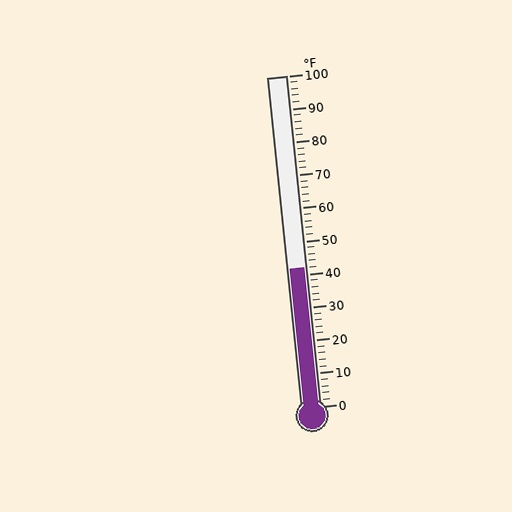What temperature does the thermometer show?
The thermometer shows approximately 42°F.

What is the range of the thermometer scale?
The thermometer scale ranges from 0°F to 100°F.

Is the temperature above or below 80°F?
The temperature is below 80°F.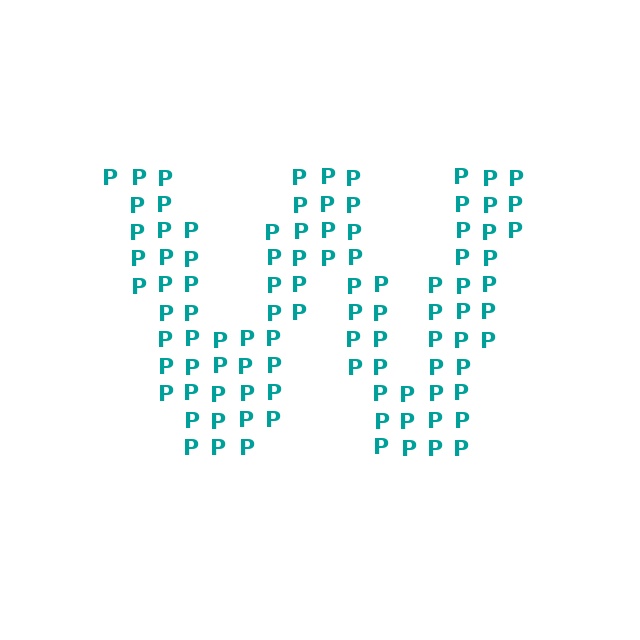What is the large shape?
The large shape is the letter W.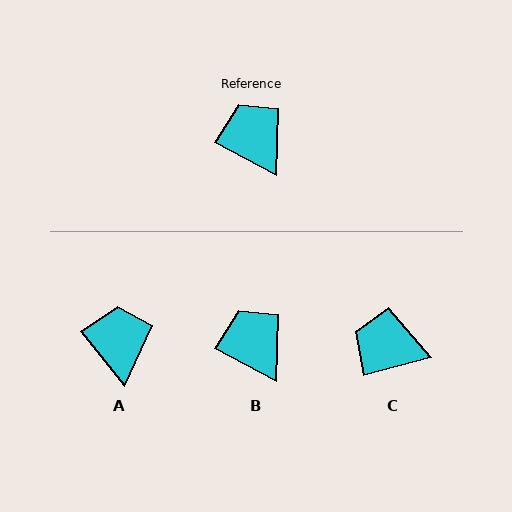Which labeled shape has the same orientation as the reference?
B.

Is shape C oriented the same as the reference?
No, it is off by about 43 degrees.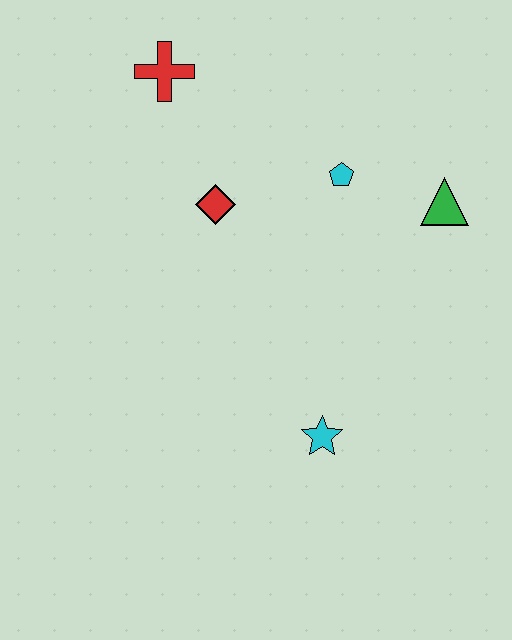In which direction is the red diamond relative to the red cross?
The red diamond is below the red cross.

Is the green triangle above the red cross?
No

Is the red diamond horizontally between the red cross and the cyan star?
Yes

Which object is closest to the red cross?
The red diamond is closest to the red cross.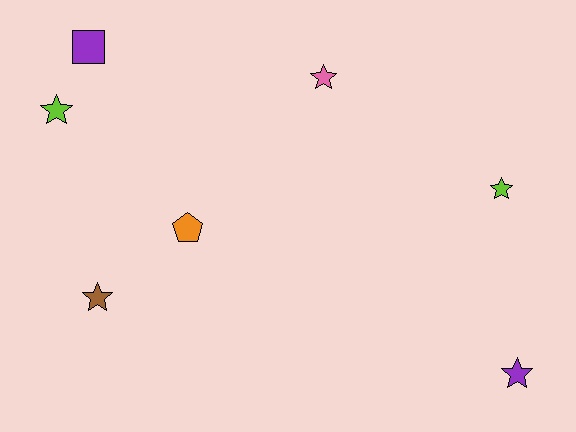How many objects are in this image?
There are 7 objects.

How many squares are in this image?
There is 1 square.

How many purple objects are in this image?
There are 2 purple objects.